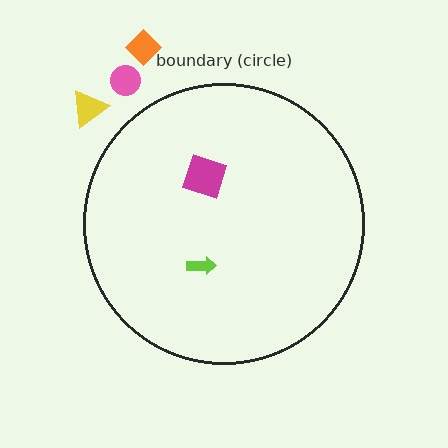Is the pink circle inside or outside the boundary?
Outside.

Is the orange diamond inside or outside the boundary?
Outside.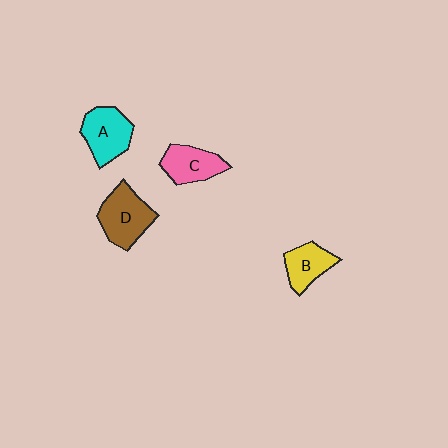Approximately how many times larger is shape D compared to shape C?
Approximately 1.3 times.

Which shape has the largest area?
Shape D (brown).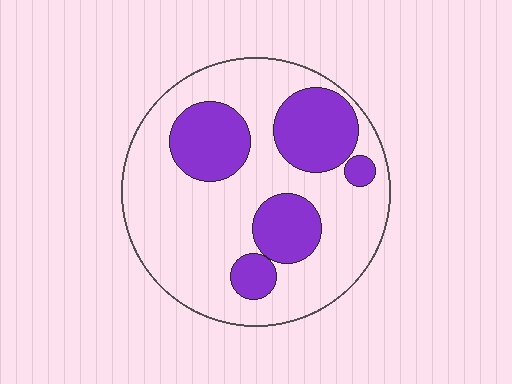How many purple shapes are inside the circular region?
5.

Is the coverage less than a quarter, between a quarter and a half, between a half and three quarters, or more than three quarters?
Between a quarter and a half.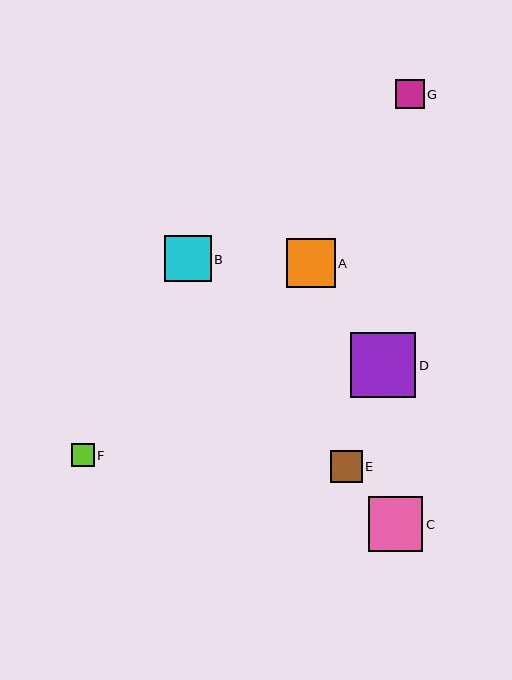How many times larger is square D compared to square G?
Square D is approximately 2.3 times the size of square G.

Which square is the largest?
Square D is the largest with a size of approximately 65 pixels.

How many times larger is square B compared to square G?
Square B is approximately 1.6 times the size of square G.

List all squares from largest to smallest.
From largest to smallest: D, C, A, B, E, G, F.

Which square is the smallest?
Square F is the smallest with a size of approximately 23 pixels.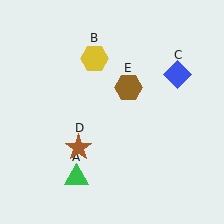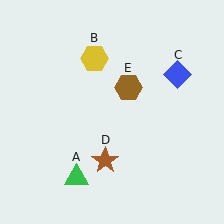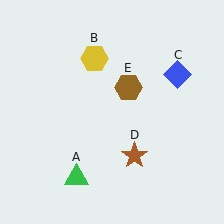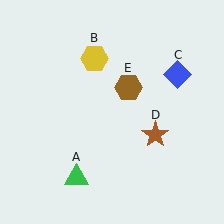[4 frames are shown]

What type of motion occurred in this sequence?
The brown star (object D) rotated counterclockwise around the center of the scene.